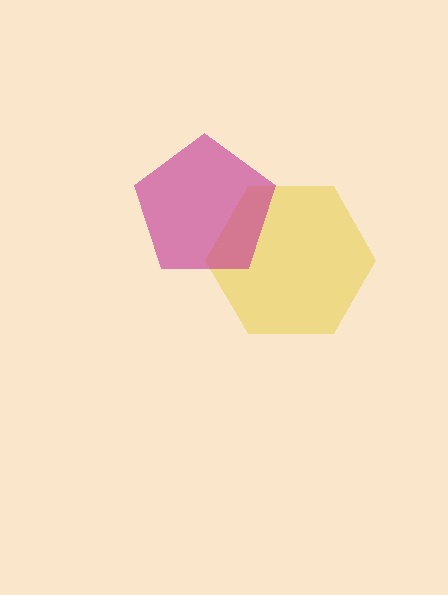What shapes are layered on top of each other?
The layered shapes are: a yellow hexagon, a magenta pentagon.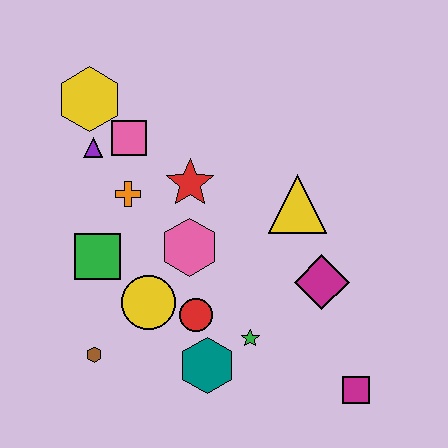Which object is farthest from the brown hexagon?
The magenta square is farthest from the brown hexagon.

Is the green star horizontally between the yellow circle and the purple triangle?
No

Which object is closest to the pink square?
The purple triangle is closest to the pink square.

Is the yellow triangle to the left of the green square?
No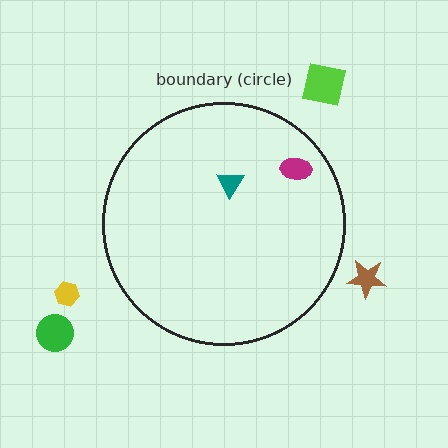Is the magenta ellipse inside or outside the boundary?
Inside.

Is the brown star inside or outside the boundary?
Outside.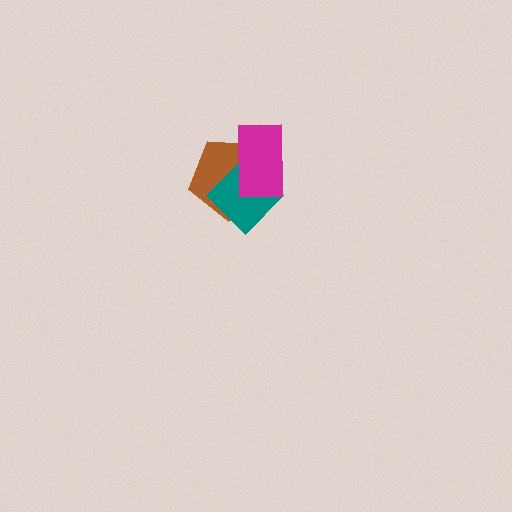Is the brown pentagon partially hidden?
Yes, it is partially covered by another shape.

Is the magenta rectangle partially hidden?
No, no other shape covers it.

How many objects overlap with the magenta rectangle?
2 objects overlap with the magenta rectangle.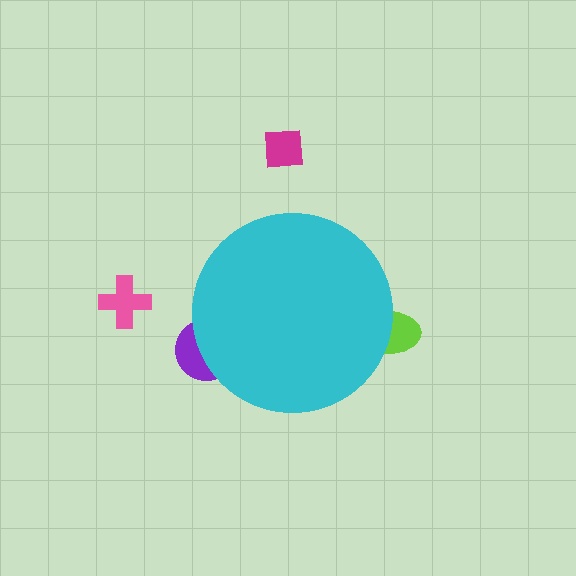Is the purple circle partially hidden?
Yes, the purple circle is partially hidden behind the cyan circle.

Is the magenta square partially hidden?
No, the magenta square is fully visible.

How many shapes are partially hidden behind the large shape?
2 shapes are partially hidden.